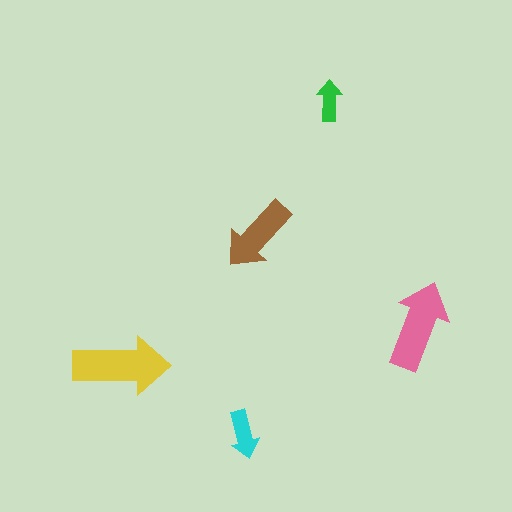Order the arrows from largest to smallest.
the yellow one, the pink one, the brown one, the cyan one, the green one.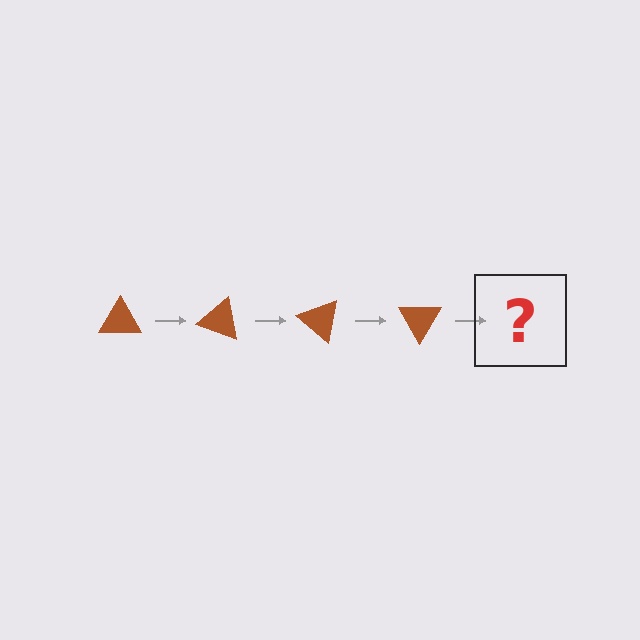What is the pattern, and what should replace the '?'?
The pattern is that the triangle rotates 20 degrees each step. The '?' should be a brown triangle rotated 80 degrees.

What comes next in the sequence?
The next element should be a brown triangle rotated 80 degrees.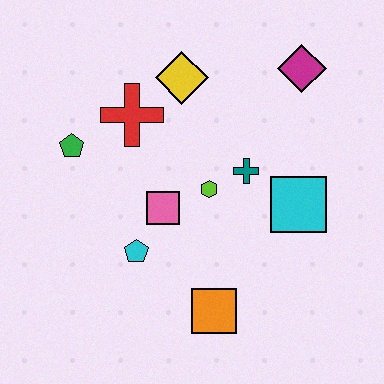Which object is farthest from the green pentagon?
The magenta diamond is farthest from the green pentagon.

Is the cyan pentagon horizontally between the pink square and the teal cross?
No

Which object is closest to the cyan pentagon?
The pink square is closest to the cyan pentagon.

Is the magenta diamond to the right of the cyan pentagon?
Yes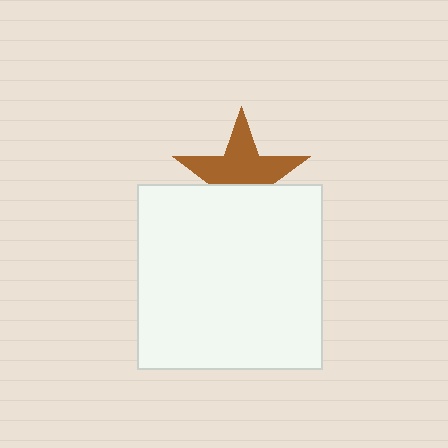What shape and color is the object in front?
The object in front is a white square.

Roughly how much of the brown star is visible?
About half of it is visible (roughly 60%).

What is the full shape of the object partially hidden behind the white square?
The partially hidden object is a brown star.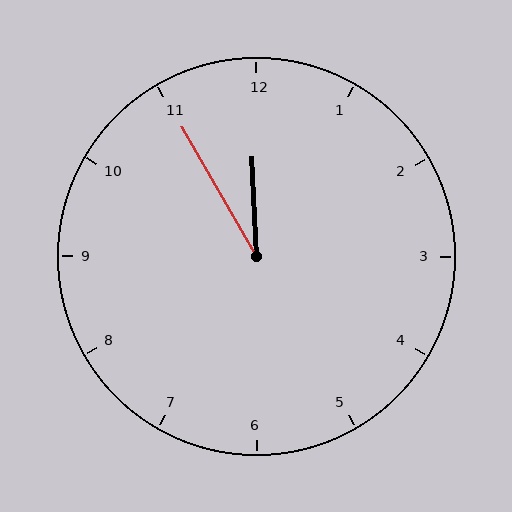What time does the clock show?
11:55.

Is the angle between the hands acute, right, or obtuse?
It is acute.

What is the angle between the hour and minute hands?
Approximately 28 degrees.